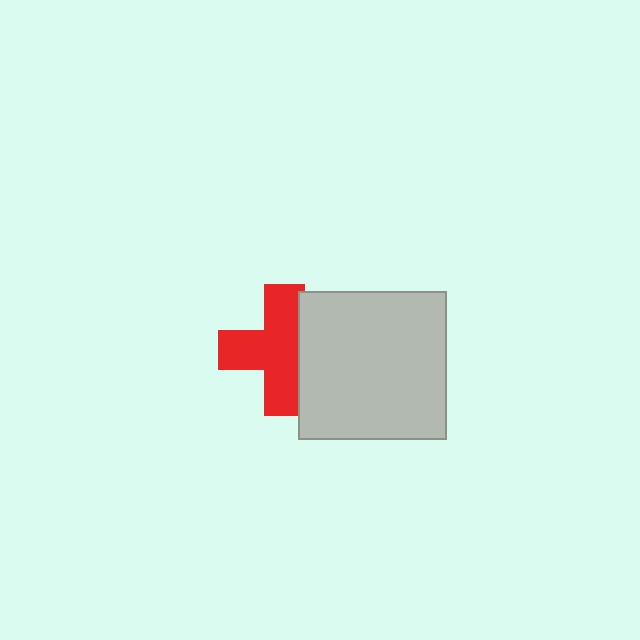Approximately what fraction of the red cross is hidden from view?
Roughly 30% of the red cross is hidden behind the light gray square.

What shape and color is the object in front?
The object in front is a light gray square.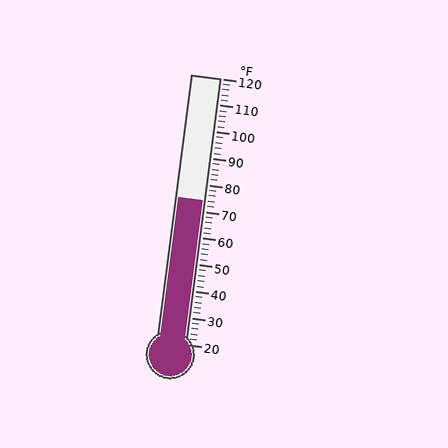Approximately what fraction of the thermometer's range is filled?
The thermometer is filled to approximately 55% of its range.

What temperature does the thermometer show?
The thermometer shows approximately 74°F.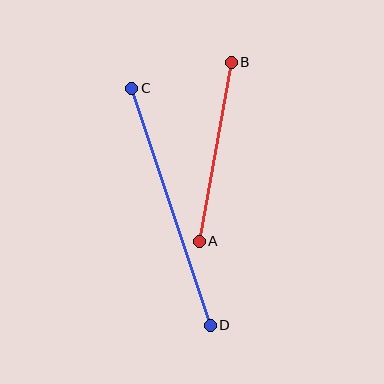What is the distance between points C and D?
The distance is approximately 250 pixels.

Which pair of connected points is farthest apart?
Points C and D are farthest apart.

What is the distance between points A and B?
The distance is approximately 182 pixels.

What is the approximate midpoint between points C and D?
The midpoint is at approximately (171, 207) pixels.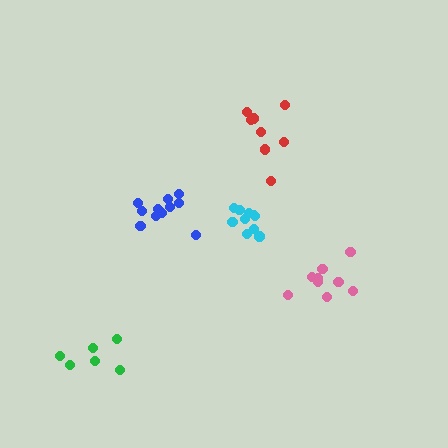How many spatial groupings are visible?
There are 5 spatial groupings.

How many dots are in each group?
Group 1: 9 dots, Group 2: 6 dots, Group 3: 11 dots, Group 4: 8 dots, Group 5: 10 dots (44 total).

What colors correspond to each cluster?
The clusters are colored: pink, green, blue, red, cyan.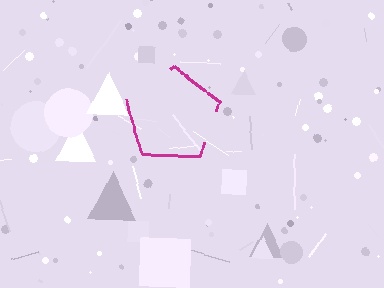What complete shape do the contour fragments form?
The contour fragments form a pentagon.